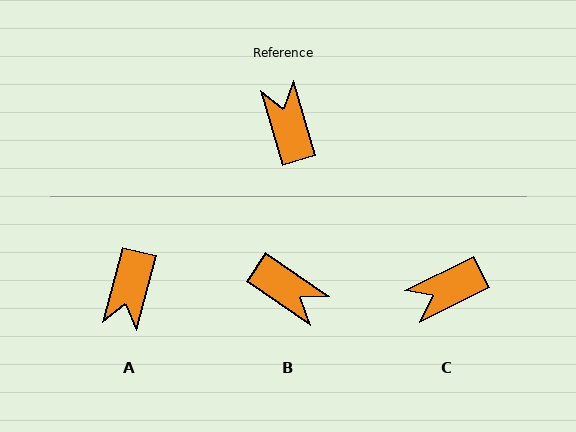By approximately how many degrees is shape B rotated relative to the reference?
Approximately 141 degrees clockwise.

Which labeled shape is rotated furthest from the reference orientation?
A, about 149 degrees away.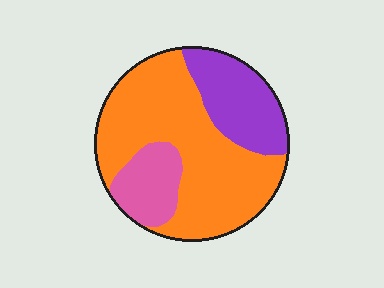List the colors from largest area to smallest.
From largest to smallest: orange, purple, pink.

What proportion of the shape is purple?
Purple covers roughly 25% of the shape.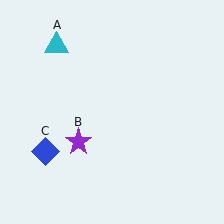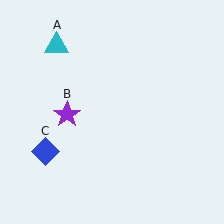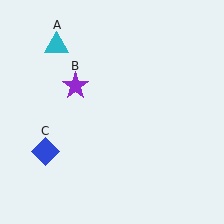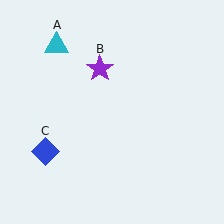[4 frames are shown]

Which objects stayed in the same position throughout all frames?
Cyan triangle (object A) and blue diamond (object C) remained stationary.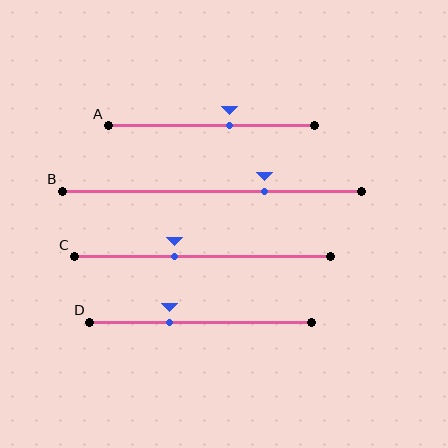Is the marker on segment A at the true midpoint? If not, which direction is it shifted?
No, the marker on segment A is shifted to the right by about 9% of the segment length.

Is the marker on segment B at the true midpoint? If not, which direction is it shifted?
No, the marker on segment B is shifted to the right by about 17% of the segment length.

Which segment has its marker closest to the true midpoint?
Segment A has its marker closest to the true midpoint.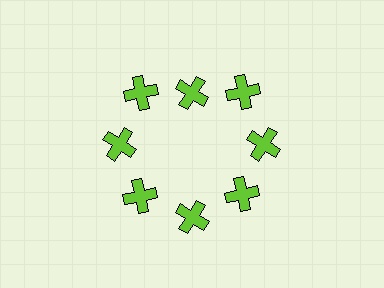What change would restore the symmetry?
The symmetry would be restored by moving it outward, back onto the ring so that all 8 crosses sit at equal angles and equal distance from the center.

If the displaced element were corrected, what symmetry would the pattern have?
It would have 8-fold rotational symmetry — the pattern would map onto itself every 45 degrees.